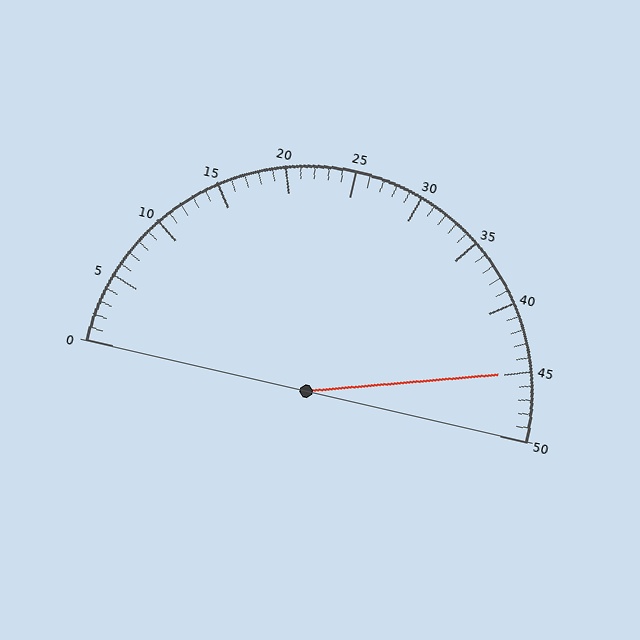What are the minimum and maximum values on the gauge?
The gauge ranges from 0 to 50.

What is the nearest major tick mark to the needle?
The nearest major tick mark is 45.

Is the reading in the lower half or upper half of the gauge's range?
The reading is in the upper half of the range (0 to 50).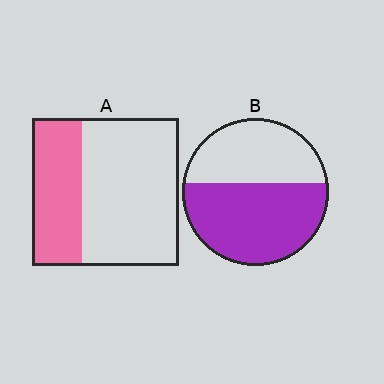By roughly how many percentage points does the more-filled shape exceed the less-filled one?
By roughly 25 percentage points (B over A).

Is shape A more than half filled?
No.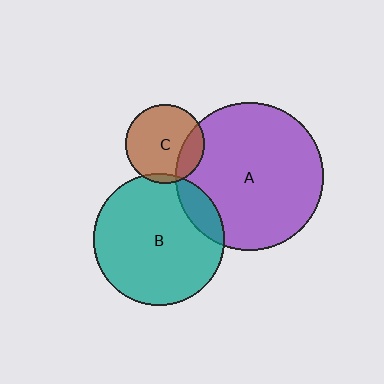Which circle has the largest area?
Circle A (purple).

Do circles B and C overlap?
Yes.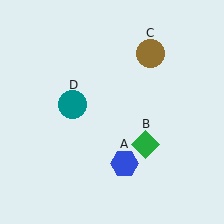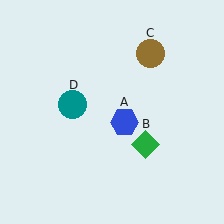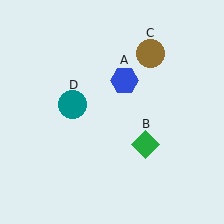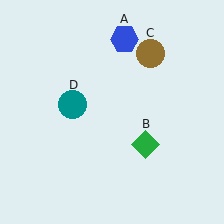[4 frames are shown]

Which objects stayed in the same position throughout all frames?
Green diamond (object B) and brown circle (object C) and teal circle (object D) remained stationary.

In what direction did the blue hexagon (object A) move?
The blue hexagon (object A) moved up.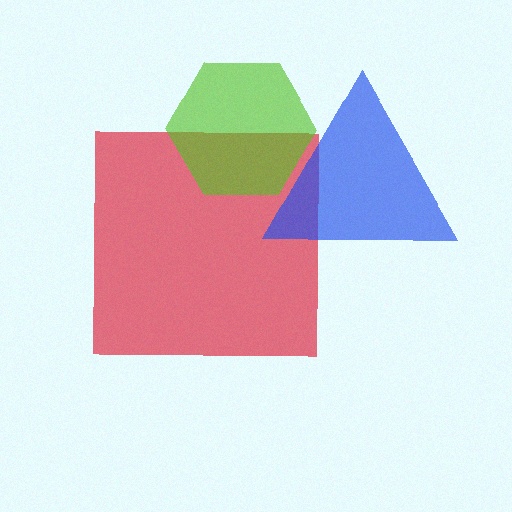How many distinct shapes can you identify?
There are 3 distinct shapes: a red square, a blue triangle, a lime hexagon.